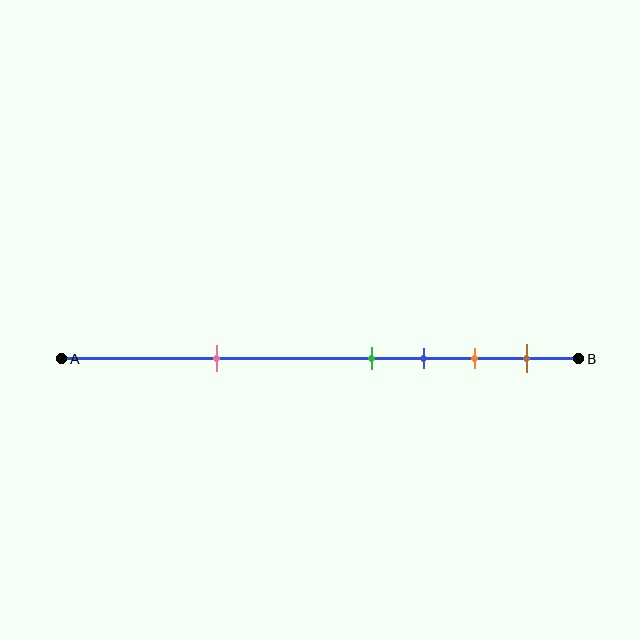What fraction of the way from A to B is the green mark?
The green mark is approximately 60% (0.6) of the way from A to B.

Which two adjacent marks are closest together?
The green and blue marks are the closest adjacent pair.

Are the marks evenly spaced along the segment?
No, the marks are not evenly spaced.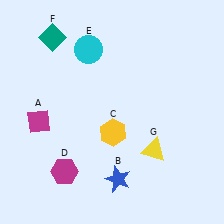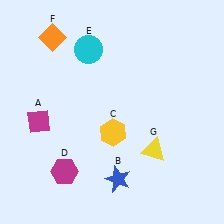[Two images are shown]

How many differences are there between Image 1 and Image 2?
There is 1 difference between the two images.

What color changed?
The diamond (F) changed from teal in Image 1 to orange in Image 2.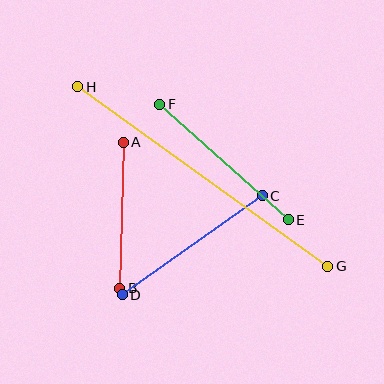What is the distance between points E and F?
The distance is approximately 173 pixels.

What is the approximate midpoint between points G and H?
The midpoint is at approximately (203, 177) pixels.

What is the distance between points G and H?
The distance is approximately 308 pixels.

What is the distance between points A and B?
The distance is approximately 146 pixels.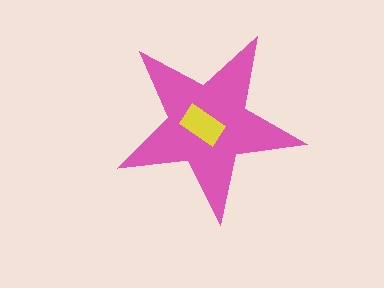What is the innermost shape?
The yellow rectangle.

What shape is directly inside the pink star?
The yellow rectangle.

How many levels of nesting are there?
2.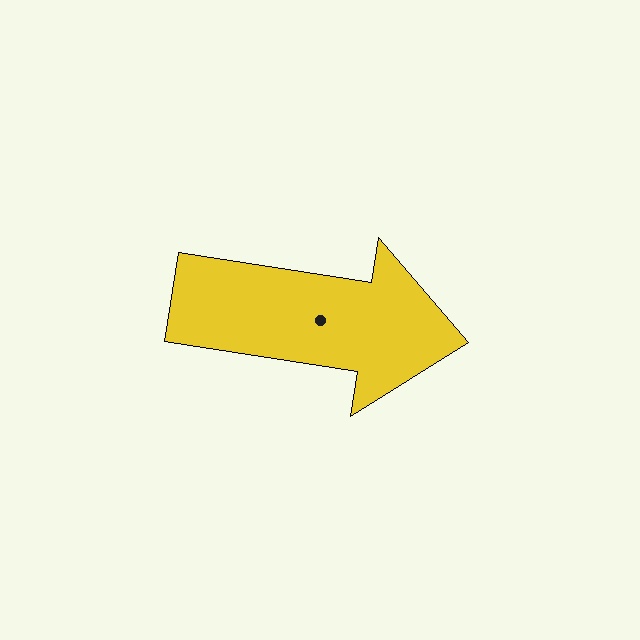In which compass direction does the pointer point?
East.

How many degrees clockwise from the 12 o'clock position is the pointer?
Approximately 99 degrees.